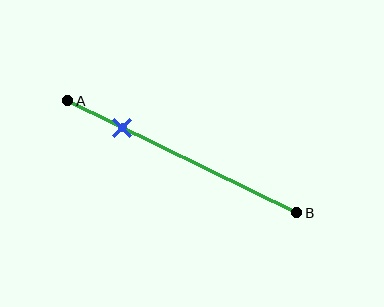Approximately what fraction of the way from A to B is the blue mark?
The blue mark is approximately 25% of the way from A to B.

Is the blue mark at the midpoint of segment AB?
No, the mark is at about 25% from A, not at the 50% midpoint.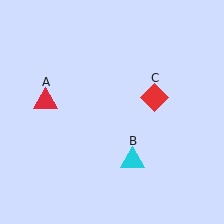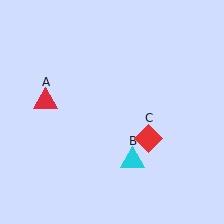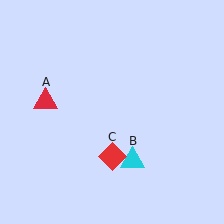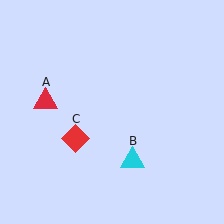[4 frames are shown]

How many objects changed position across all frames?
1 object changed position: red diamond (object C).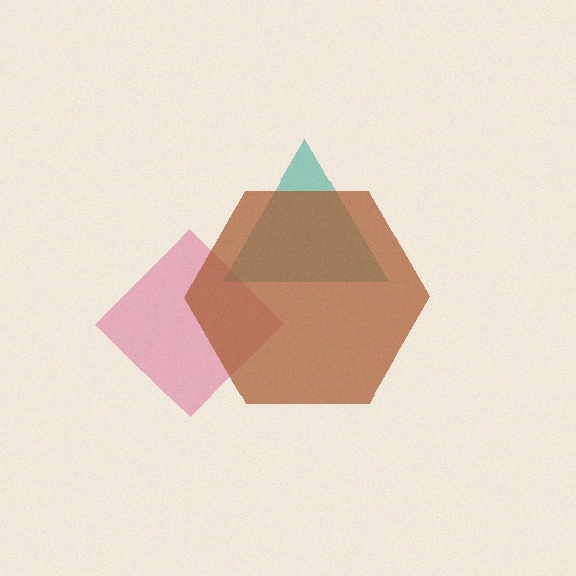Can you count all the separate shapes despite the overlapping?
Yes, there are 3 separate shapes.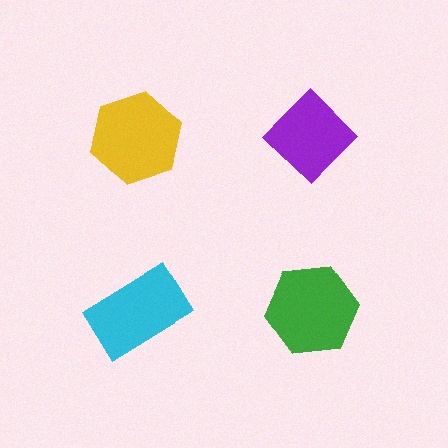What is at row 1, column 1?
A yellow hexagon.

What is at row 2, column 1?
A cyan rectangle.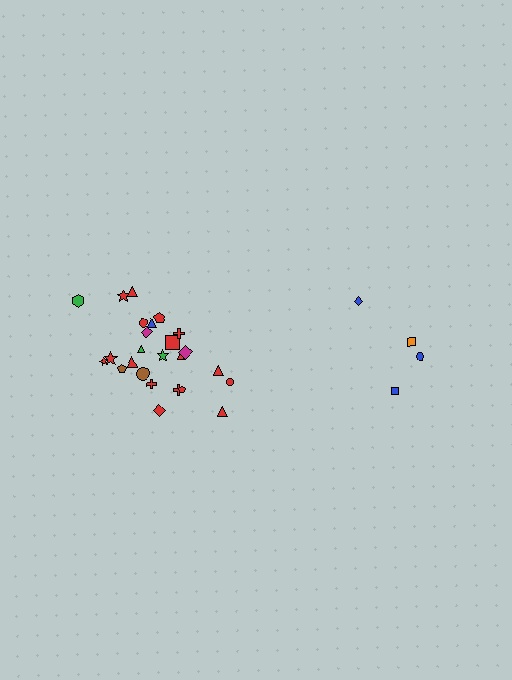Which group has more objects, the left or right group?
The left group.